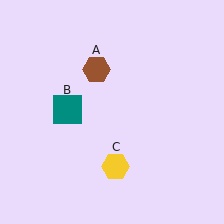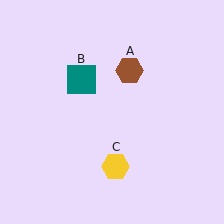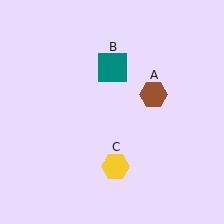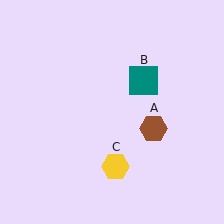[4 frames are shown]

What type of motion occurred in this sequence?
The brown hexagon (object A), teal square (object B) rotated clockwise around the center of the scene.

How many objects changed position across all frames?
2 objects changed position: brown hexagon (object A), teal square (object B).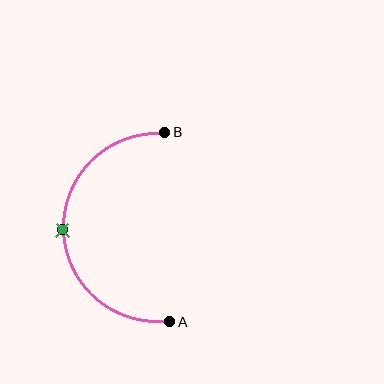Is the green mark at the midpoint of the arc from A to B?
Yes. The green mark lies on the arc at equal arc-length from both A and B — it is the arc midpoint.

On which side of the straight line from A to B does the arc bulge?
The arc bulges to the left of the straight line connecting A and B.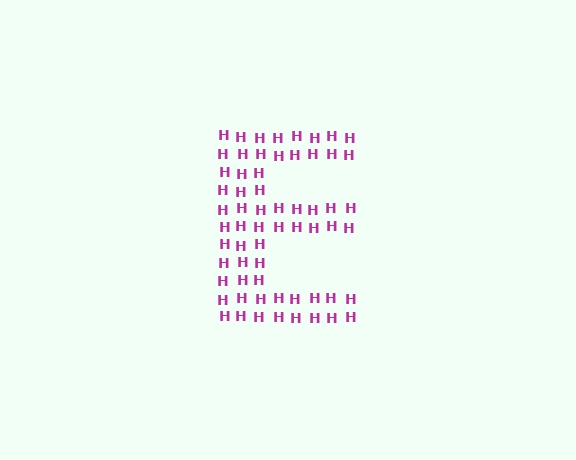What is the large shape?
The large shape is the letter E.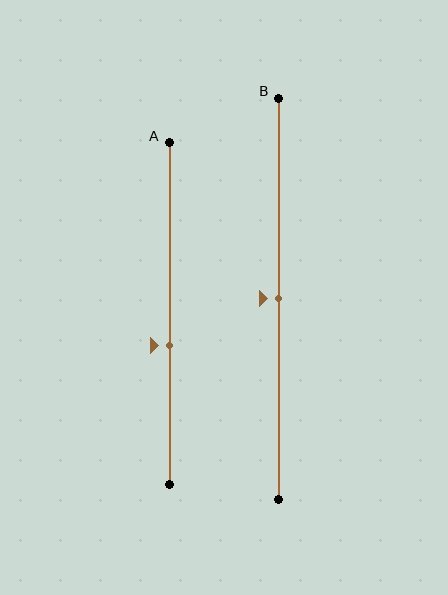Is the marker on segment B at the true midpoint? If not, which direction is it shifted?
Yes, the marker on segment B is at the true midpoint.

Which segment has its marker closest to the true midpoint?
Segment B has its marker closest to the true midpoint.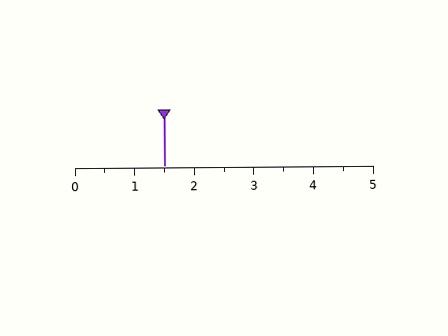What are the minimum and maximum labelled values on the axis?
The axis runs from 0 to 5.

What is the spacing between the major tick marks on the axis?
The major ticks are spaced 1 apart.